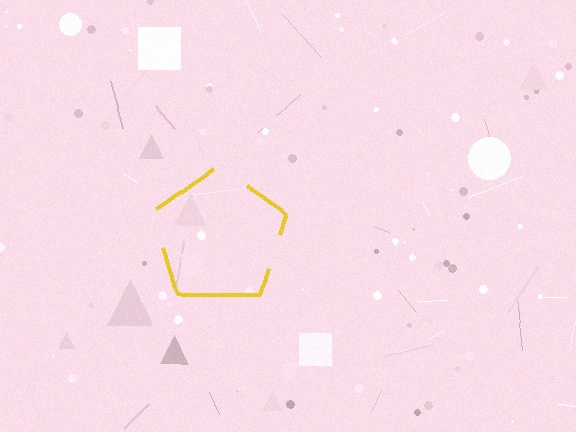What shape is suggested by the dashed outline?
The dashed outline suggests a pentagon.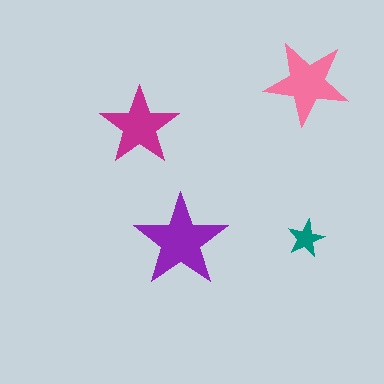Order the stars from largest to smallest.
the purple one, the pink one, the magenta one, the teal one.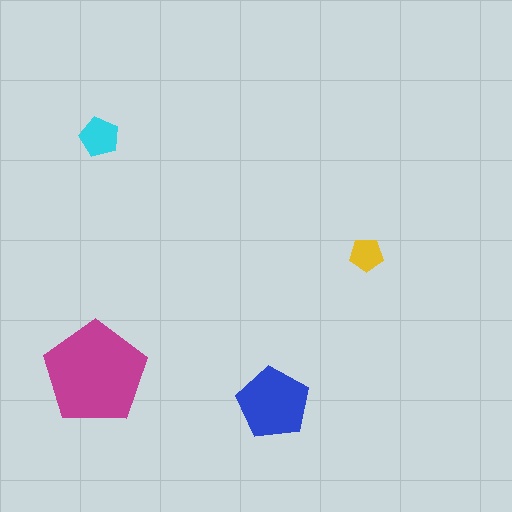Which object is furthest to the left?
The magenta pentagon is leftmost.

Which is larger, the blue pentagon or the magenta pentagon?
The magenta one.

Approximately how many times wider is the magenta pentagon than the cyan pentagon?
About 2.5 times wider.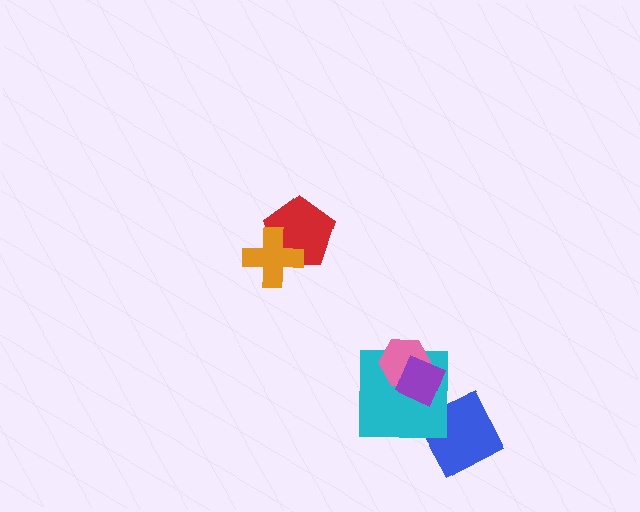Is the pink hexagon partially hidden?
Yes, it is partially covered by another shape.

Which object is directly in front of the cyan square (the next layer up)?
The pink hexagon is directly in front of the cyan square.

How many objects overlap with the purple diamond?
2 objects overlap with the purple diamond.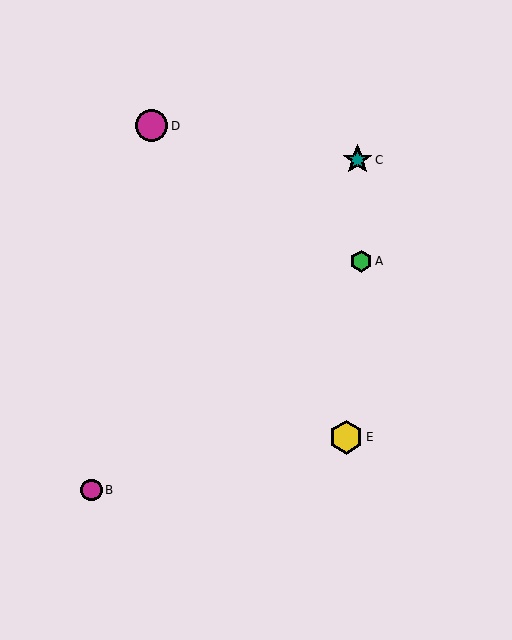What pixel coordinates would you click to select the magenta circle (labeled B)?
Click at (91, 490) to select the magenta circle B.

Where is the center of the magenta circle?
The center of the magenta circle is at (91, 490).